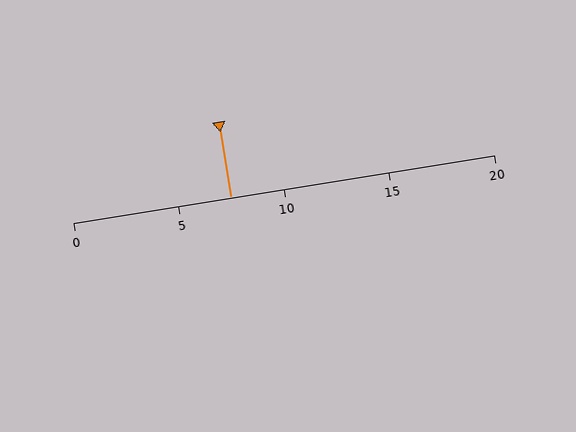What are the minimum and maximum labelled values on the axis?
The axis runs from 0 to 20.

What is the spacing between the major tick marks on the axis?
The major ticks are spaced 5 apart.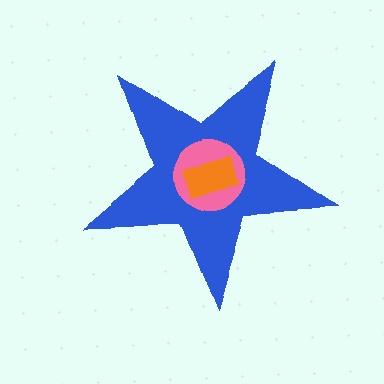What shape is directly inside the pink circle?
The orange rectangle.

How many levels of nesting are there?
3.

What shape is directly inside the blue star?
The pink circle.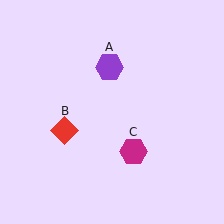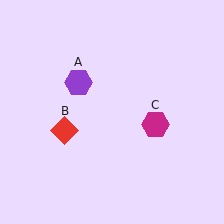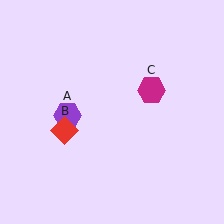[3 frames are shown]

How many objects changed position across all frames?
2 objects changed position: purple hexagon (object A), magenta hexagon (object C).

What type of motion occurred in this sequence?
The purple hexagon (object A), magenta hexagon (object C) rotated counterclockwise around the center of the scene.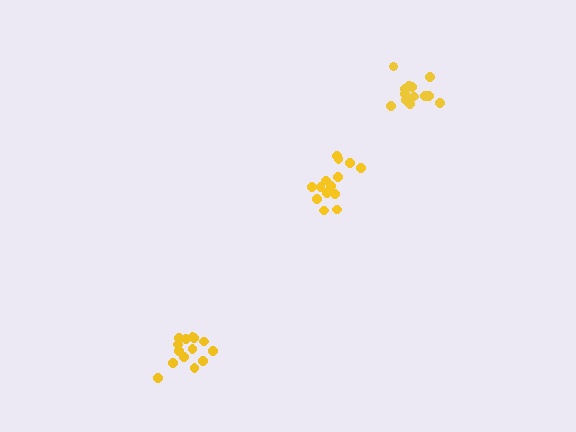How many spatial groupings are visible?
There are 3 spatial groupings.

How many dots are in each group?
Group 1: 14 dots, Group 2: 14 dots, Group 3: 13 dots (41 total).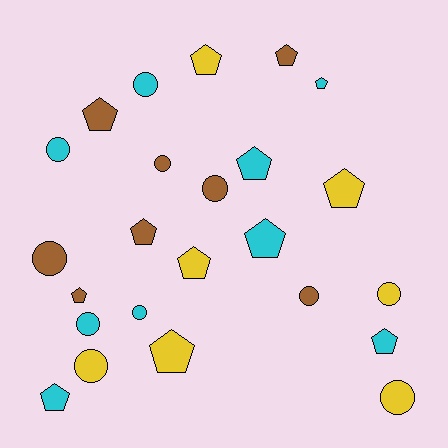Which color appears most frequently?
Cyan, with 9 objects.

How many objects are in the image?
There are 24 objects.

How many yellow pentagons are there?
There are 4 yellow pentagons.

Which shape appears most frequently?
Pentagon, with 13 objects.